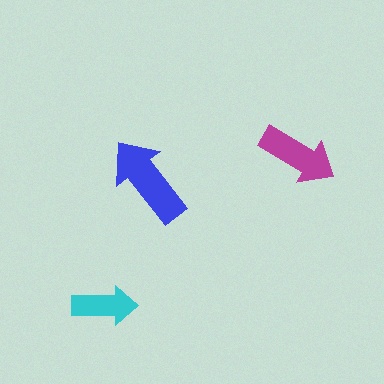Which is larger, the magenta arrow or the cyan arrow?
The magenta one.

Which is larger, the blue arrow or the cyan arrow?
The blue one.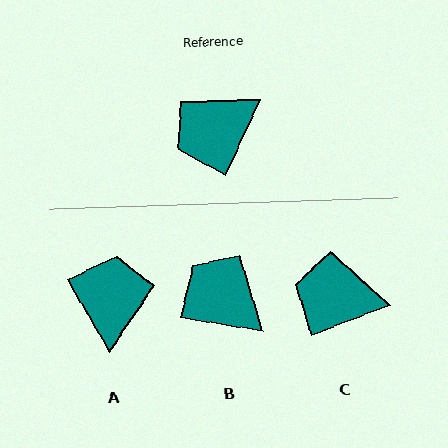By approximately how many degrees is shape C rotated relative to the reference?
Approximately 44 degrees clockwise.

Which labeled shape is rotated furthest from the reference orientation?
A, about 125 degrees away.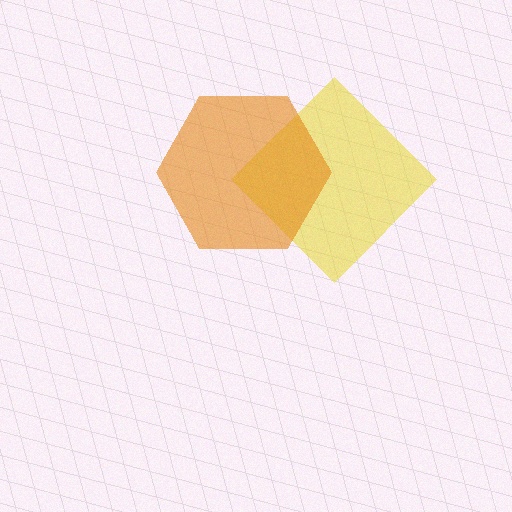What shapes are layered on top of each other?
The layered shapes are: a yellow diamond, an orange hexagon.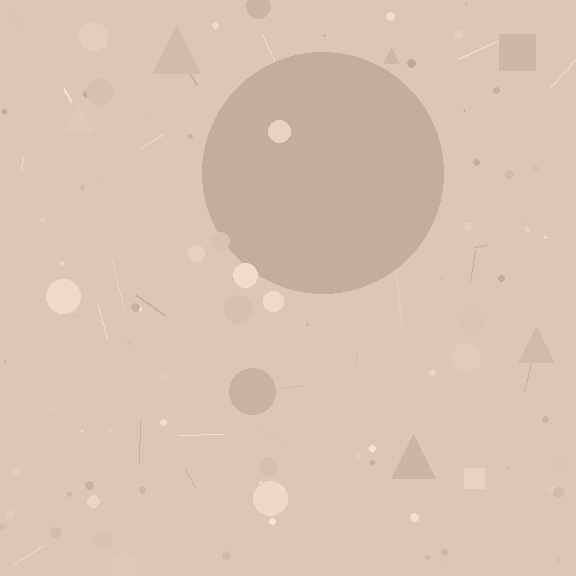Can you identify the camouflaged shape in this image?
The camouflaged shape is a circle.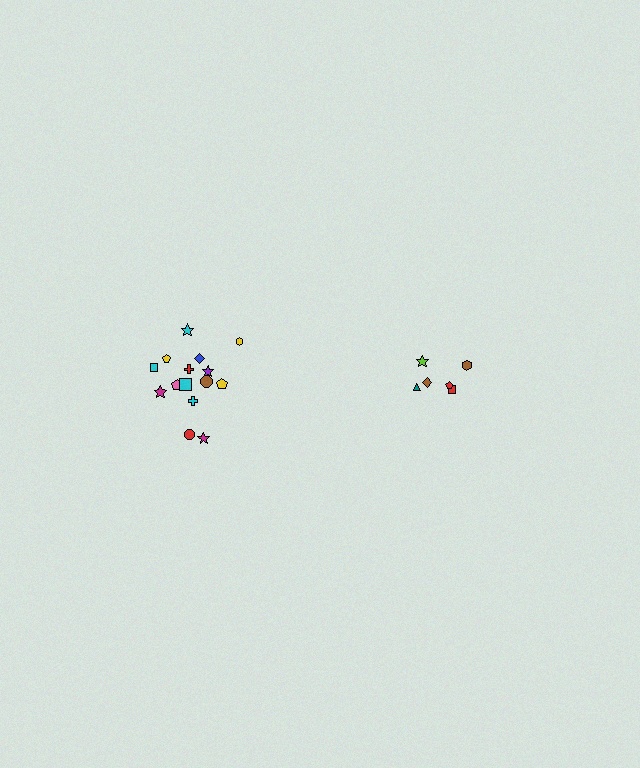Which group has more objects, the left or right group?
The left group.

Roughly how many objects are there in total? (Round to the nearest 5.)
Roughly 20 objects in total.